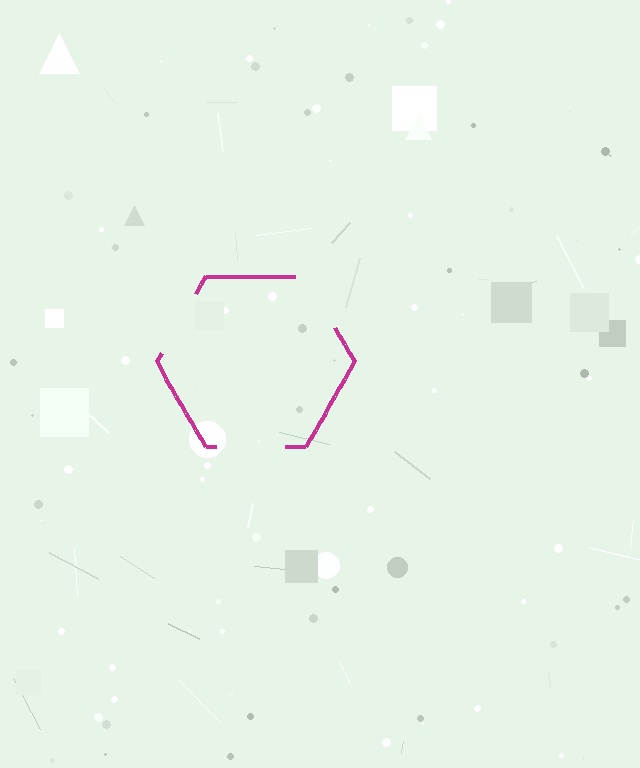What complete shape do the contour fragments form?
The contour fragments form a hexagon.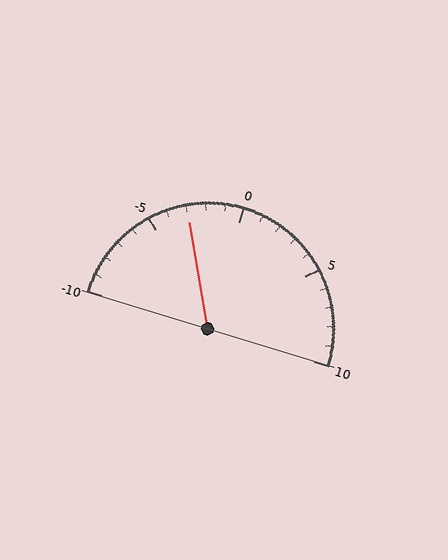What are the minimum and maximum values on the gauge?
The gauge ranges from -10 to 10.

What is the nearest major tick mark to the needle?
The nearest major tick mark is -5.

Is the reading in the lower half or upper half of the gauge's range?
The reading is in the lower half of the range (-10 to 10).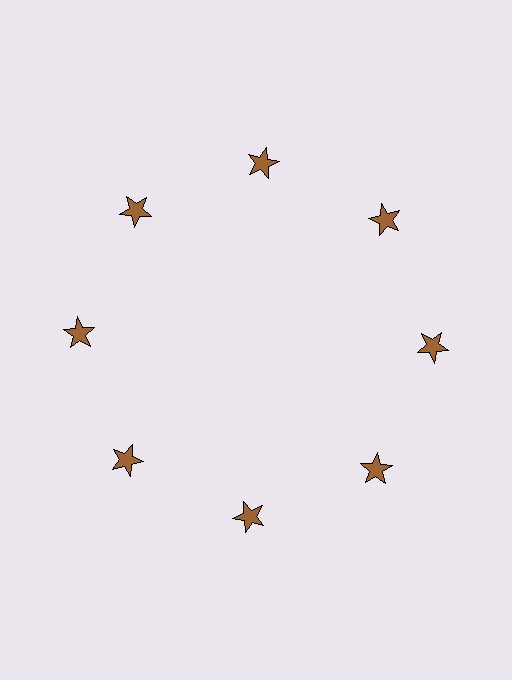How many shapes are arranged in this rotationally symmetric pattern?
There are 8 shapes, arranged in 8 groups of 1.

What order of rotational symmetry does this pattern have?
This pattern has 8-fold rotational symmetry.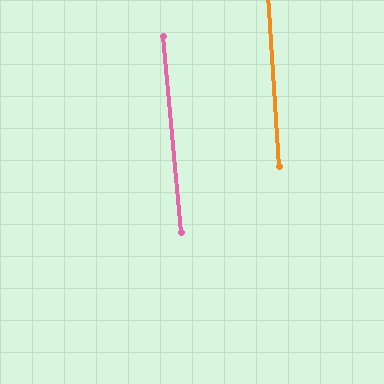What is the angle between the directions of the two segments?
Approximately 1 degree.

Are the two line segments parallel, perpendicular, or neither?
Parallel — their directions differ by only 1.2°.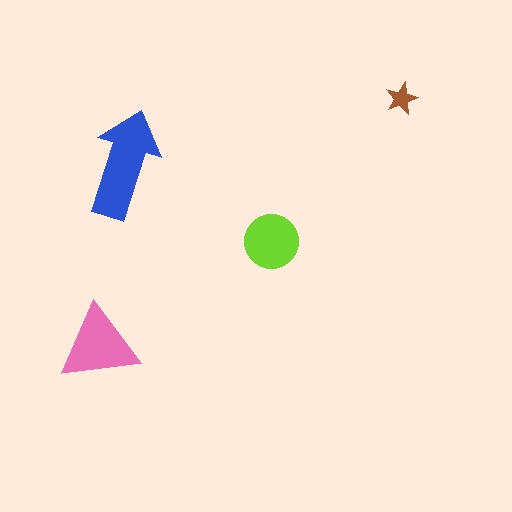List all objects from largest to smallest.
The blue arrow, the pink triangle, the lime circle, the brown star.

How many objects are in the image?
There are 4 objects in the image.